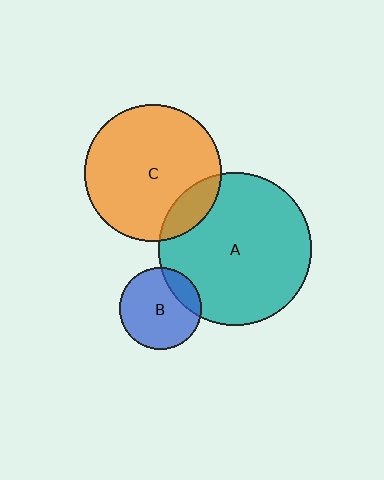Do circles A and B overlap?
Yes.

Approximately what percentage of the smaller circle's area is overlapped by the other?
Approximately 20%.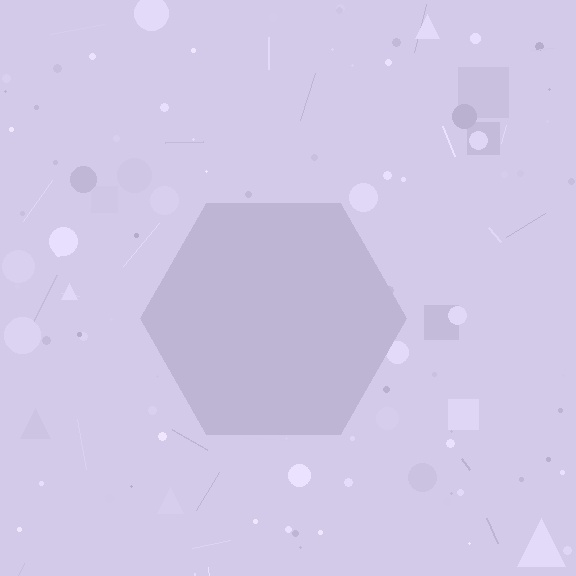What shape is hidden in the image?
A hexagon is hidden in the image.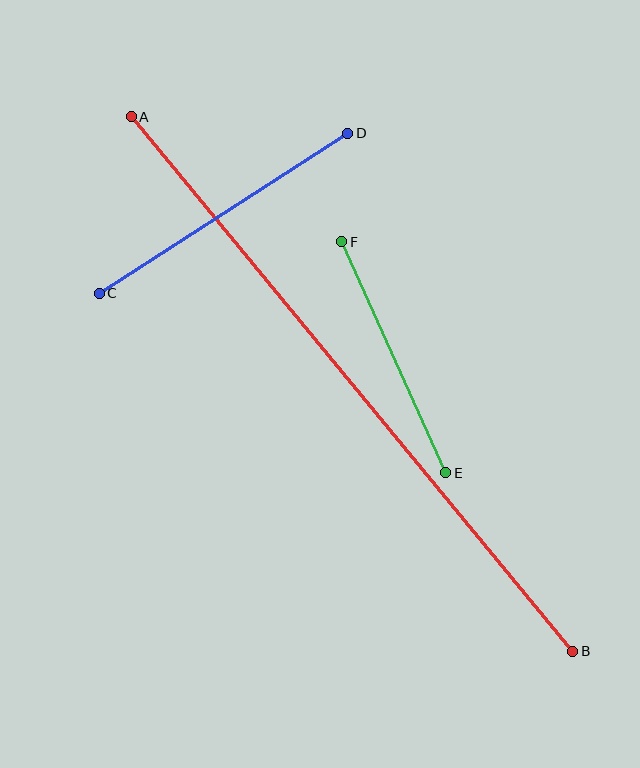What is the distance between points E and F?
The distance is approximately 253 pixels.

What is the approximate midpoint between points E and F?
The midpoint is at approximately (394, 357) pixels.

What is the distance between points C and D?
The distance is approximately 296 pixels.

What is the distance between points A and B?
The distance is approximately 693 pixels.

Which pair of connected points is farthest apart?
Points A and B are farthest apart.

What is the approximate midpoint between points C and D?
The midpoint is at approximately (223, 213) pixels.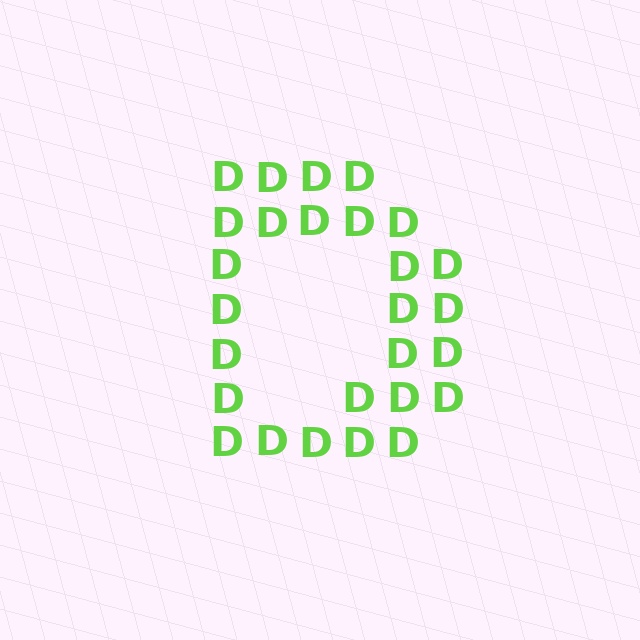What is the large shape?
The large shape is the letter D.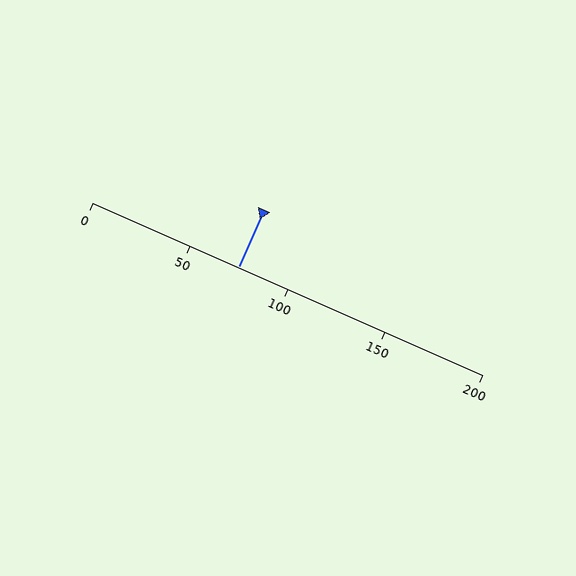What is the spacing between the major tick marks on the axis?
The major ticks are spaced 50 apart.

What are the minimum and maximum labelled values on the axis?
The axis runs from 0 to 200.